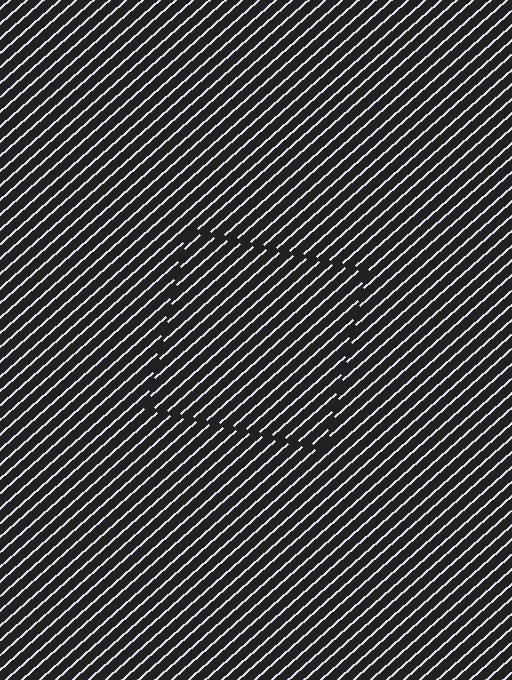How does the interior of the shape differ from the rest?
The interior of the shape contains the same grating, shifted by half a period — the contour is defined by the phase discontinuity where line-ends from the inner and outer gratings abut.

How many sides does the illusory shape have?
4 sides — the line-ends trace a square.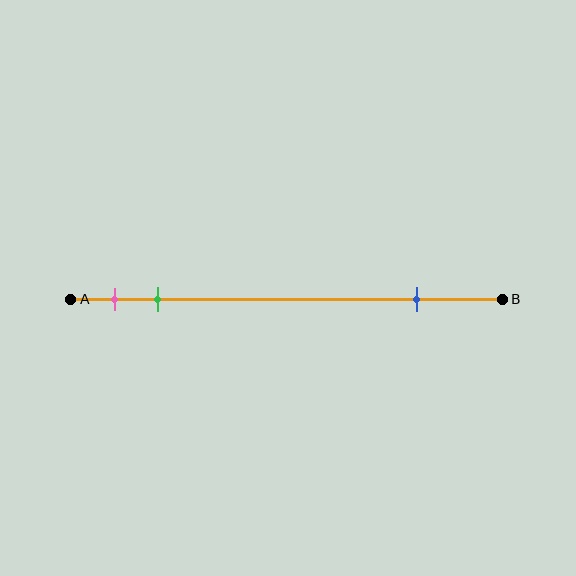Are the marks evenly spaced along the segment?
No, the marks are not evenly spaced.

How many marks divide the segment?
There are 3 marks dividing the segment.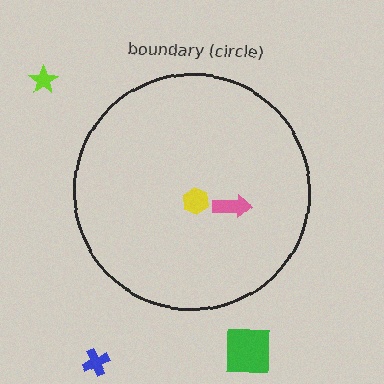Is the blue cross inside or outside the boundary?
Outside.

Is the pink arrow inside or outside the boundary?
Inside.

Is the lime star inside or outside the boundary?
Outside.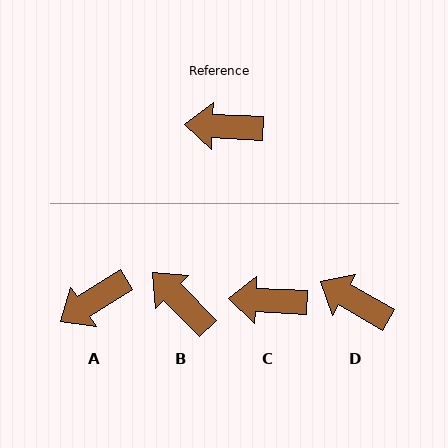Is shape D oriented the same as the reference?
No, it is off by about 27 degrees.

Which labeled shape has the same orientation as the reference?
C.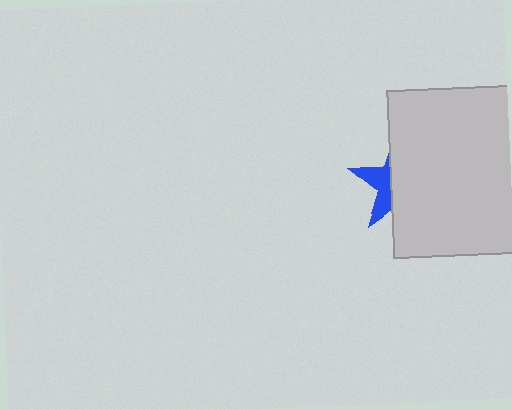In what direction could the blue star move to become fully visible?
The blue star could move left. That would shift it out from behind the light gray square entirely.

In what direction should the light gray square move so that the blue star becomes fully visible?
The light gray square should move right. That is the shortest direction to clear the overlap and leave the blue star fully visible.